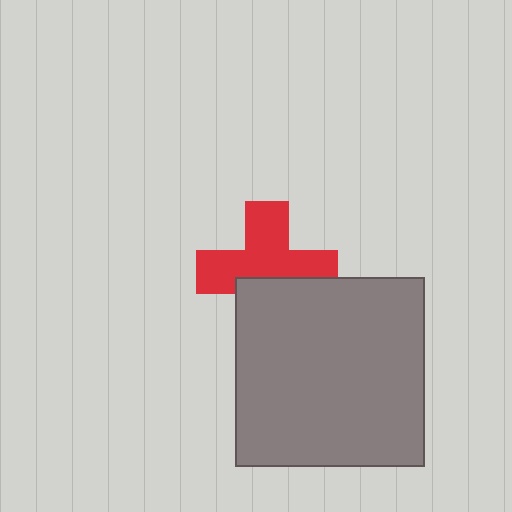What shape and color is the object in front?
The object in front is a gray square.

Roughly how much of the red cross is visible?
About half of it is visible (roughly 64%).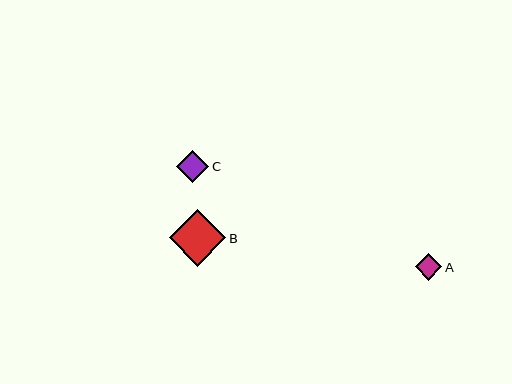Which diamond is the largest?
Diamond B is the largest with a size of approximately 56 pixels.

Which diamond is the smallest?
Diamond A is the smallest with a size of approximately 27 pixels.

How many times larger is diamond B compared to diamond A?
Diamond B is approximately 2.1 times the size of diamond A.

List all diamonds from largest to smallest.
From largest to smallest: B, C, A.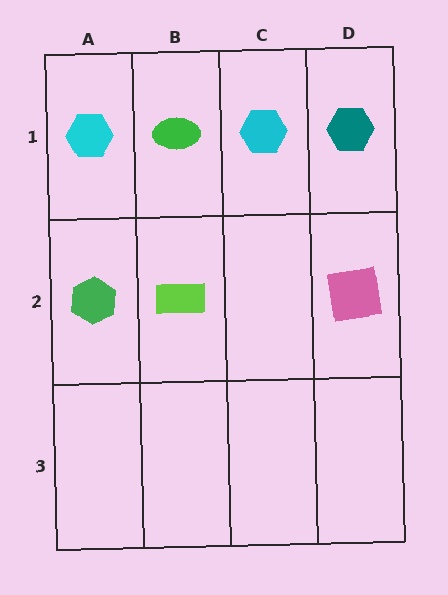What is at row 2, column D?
A pink square.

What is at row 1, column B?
A green ellipse.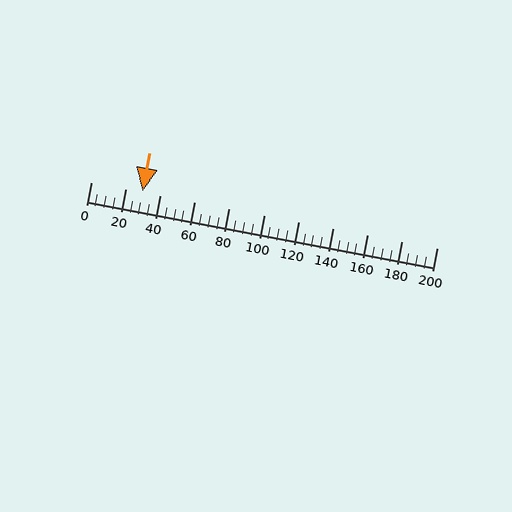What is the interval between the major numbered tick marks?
The major tick marks are spaced 20 units apart.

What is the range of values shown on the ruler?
The ruler shows values from 0 to 200.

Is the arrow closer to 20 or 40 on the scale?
The arrow is closer to 40.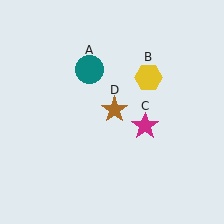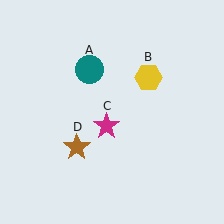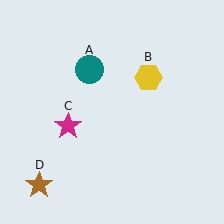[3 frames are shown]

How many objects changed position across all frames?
2 objects changed position: magenta star (object C), brown star (object D).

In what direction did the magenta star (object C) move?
The magenta star (object C) moved left.